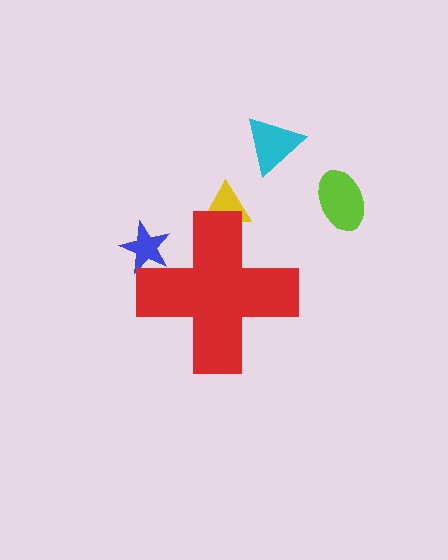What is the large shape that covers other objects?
A red cross.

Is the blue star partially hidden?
Yes, the blue star is partially hidden behind the red cross.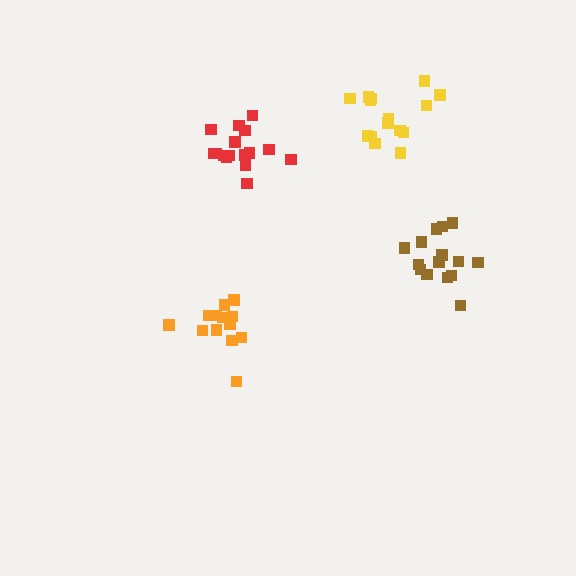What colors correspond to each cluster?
The clusters are colored: yellow, brown, red, orange.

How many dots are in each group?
Group 1: 16 dots, Group 2: 15 dots, Group 3: 16 dots, Group 4: 13 dots (60 total).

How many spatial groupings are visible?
There are 4 spatial groupings.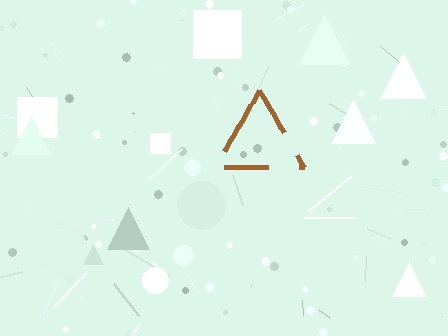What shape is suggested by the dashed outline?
The dashed outline suggests a triangle.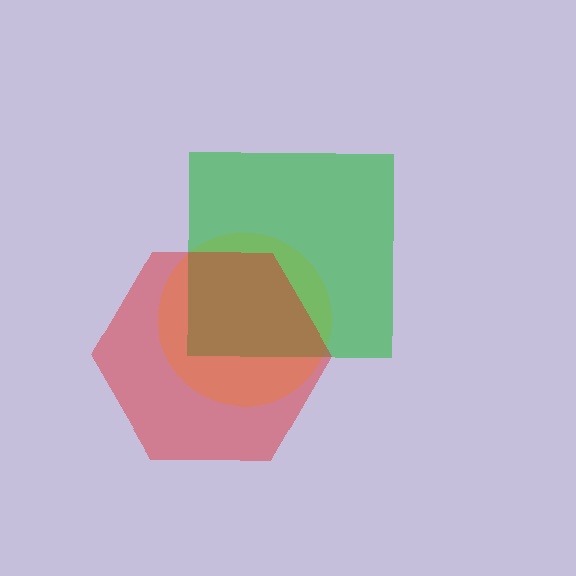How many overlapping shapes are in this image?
There are 3 overlapping shapes in the image.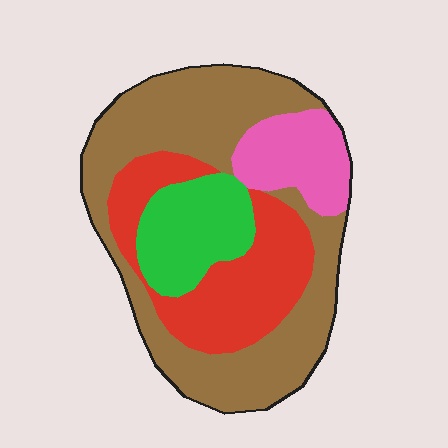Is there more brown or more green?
Brown.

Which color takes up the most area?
Brown, at roughly 45%.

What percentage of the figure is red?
Red takes up between a sixth and a third of the figure.